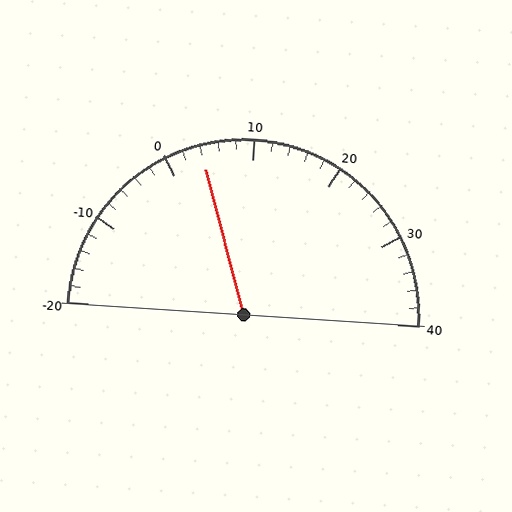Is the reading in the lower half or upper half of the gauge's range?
The reading is in the lower half of the range (-20 to 40).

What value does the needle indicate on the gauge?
The needle indicates approximately 4.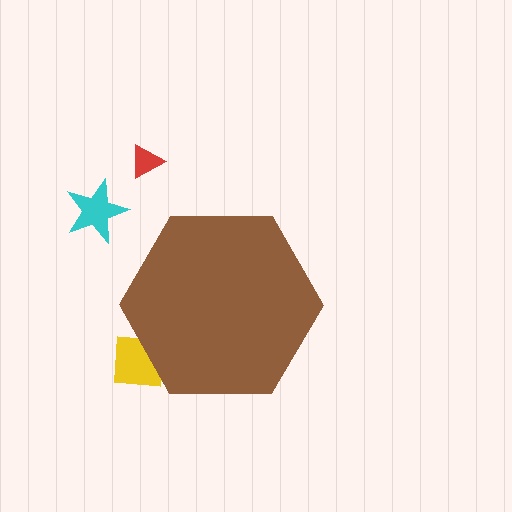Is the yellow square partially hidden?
Yes, the yellow square is partially hidden behind the brown hexagon.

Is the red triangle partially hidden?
No, the red triangle is fully visible.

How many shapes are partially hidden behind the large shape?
1 shape is partially hidden.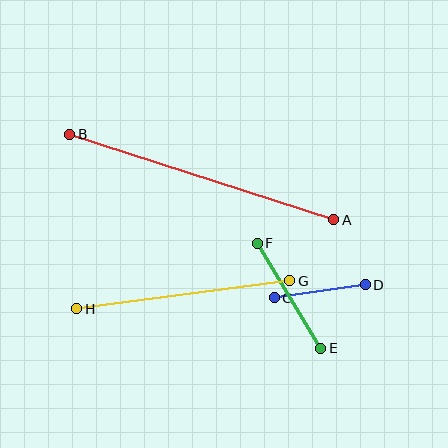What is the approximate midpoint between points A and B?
The midpoint is at approximately (202, 177) pixels.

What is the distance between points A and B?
The distance is approximately 278 pixels.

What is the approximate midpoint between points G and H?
The midpoint is at approximately (183, 295) pixels.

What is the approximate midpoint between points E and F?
The midpoint is at approximately (289, 296) pixels.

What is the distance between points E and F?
The distance is approximately 123 pixels.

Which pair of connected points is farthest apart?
Points A and B are farthest apart.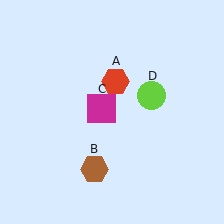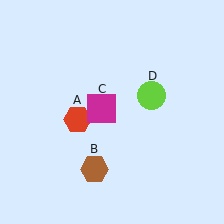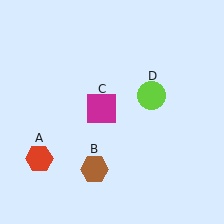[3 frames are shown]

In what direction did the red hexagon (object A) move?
The red hexagon (object A) moved down and to the left.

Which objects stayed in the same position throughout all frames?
Brown hexagon (object B) and magenta square (object C) and lime circle (object D) remained stationary.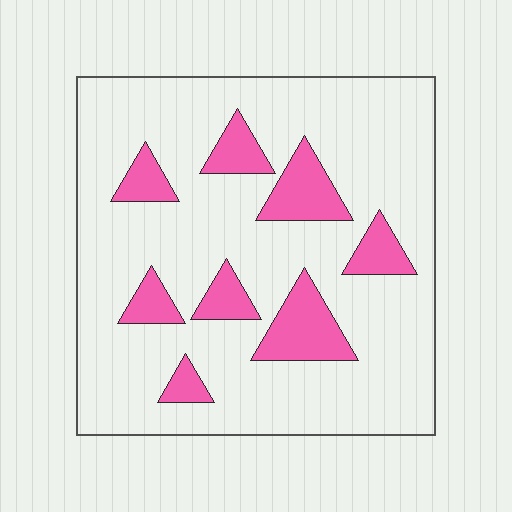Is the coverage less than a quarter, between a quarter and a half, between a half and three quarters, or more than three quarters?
Less than a quarter.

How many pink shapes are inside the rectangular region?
8.